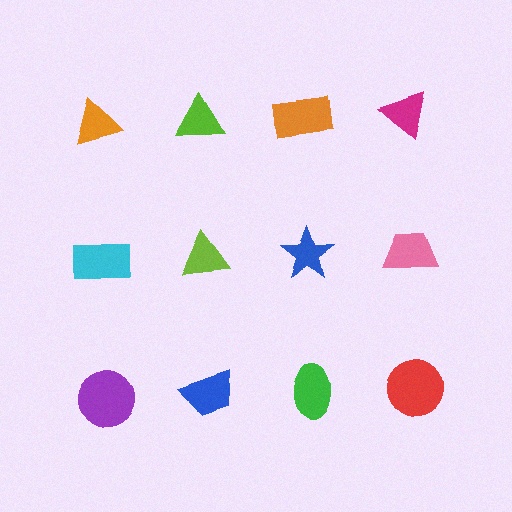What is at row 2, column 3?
A blue star.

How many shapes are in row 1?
4 shapes.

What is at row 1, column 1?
An orange triangle.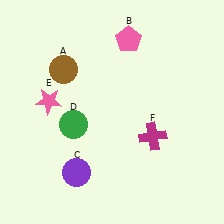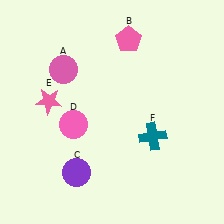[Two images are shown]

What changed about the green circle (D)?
In Image 1, D is green. In Image 2, it changed to pink.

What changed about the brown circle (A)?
In Image 1, A is brown. In Image 2, it changed to pink.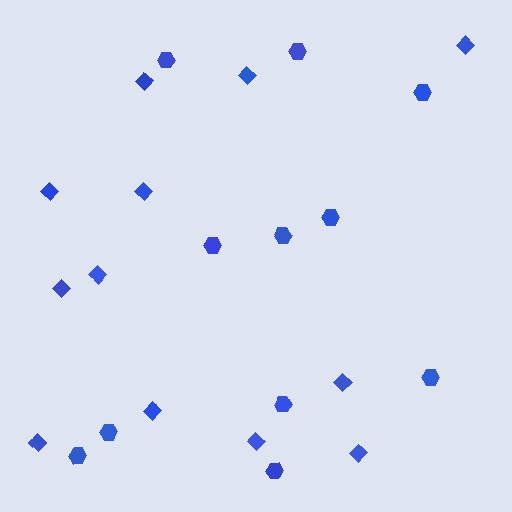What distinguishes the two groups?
There are 2 groups: one group of hexagons (11) and one group of diamonds (12).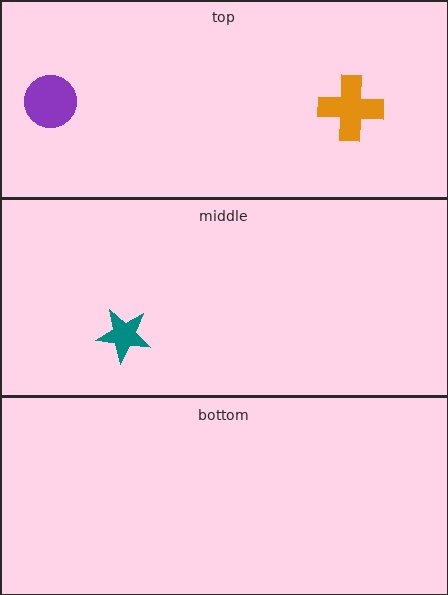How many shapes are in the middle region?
1.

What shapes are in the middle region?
The teal star.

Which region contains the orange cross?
The top region.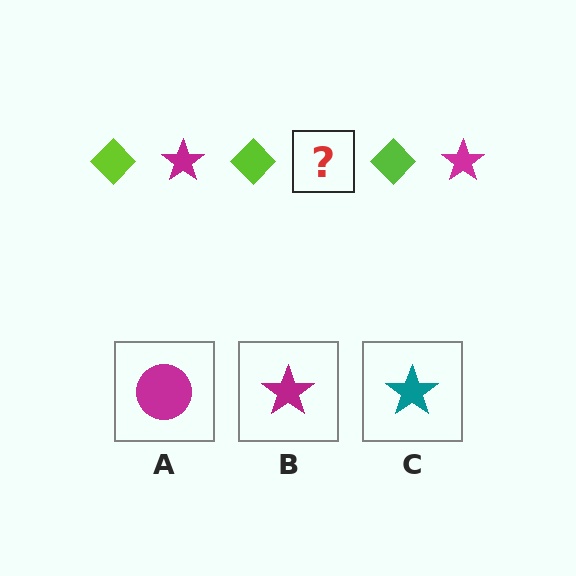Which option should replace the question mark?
Option B.